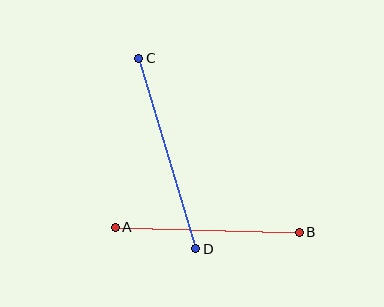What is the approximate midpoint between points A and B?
The midpoint is at approximately (207, 230) pixels.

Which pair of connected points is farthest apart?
Points C and D are farthest apart.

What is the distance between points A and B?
The distance is approximately 184 pixels.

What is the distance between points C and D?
The distance is approximately 199 pixels.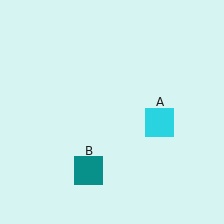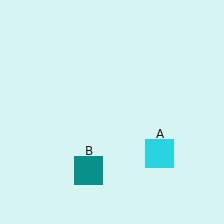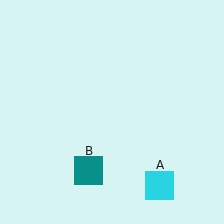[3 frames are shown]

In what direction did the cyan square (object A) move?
The cyan square (object A) moved down.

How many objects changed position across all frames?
1 object changed position: cyan square (object A).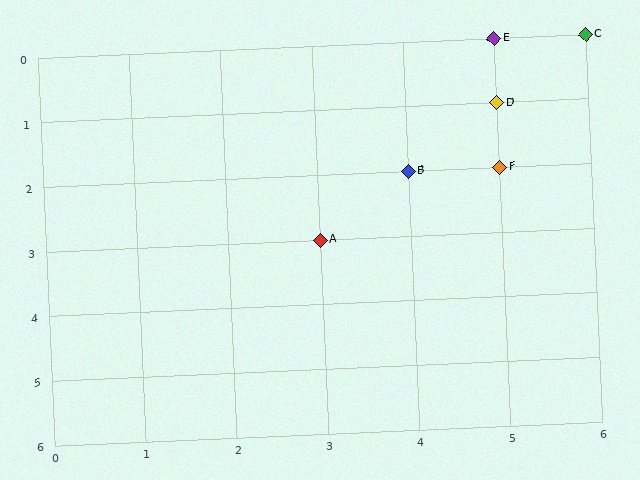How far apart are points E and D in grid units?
Points E and D are 1 row apart.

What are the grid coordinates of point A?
Point A is at grid coordinates (3, 3).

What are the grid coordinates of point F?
Point F is at grid coordinates (5, 2).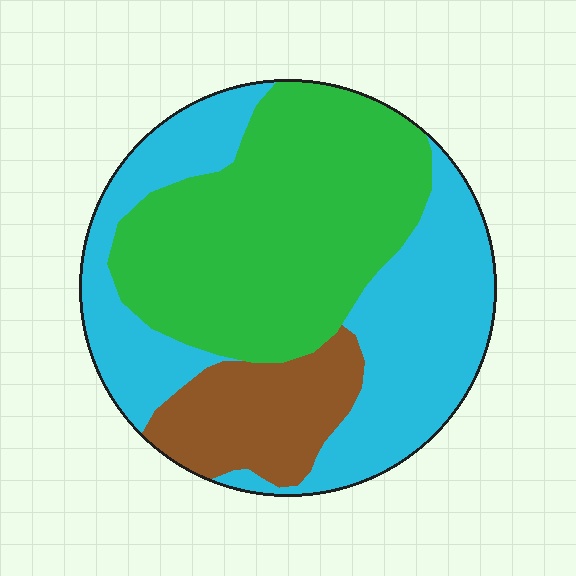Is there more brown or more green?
Green.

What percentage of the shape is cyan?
Cyan covers around 40% of the shape.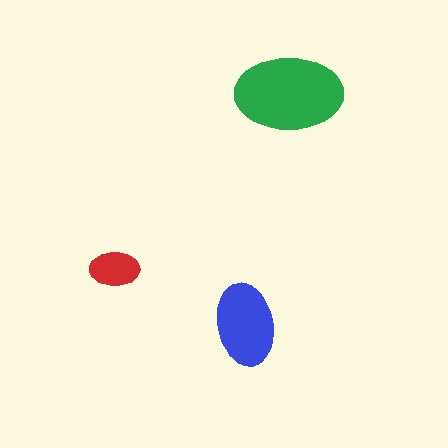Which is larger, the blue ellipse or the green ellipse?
The green one.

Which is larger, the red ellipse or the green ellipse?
The green one.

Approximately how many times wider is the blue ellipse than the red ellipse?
About 1.5 times wider.